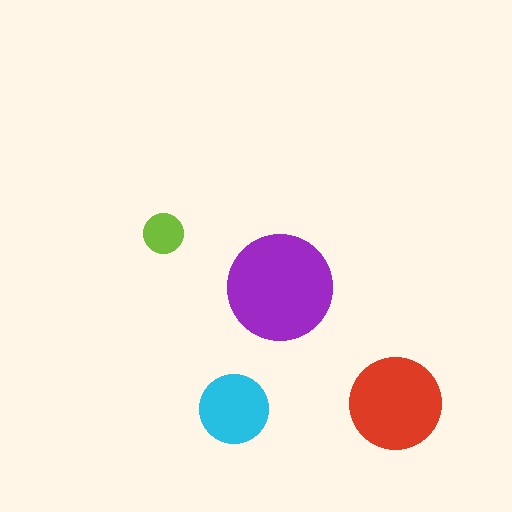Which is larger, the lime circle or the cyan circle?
The cyan one.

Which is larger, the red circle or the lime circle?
The red one.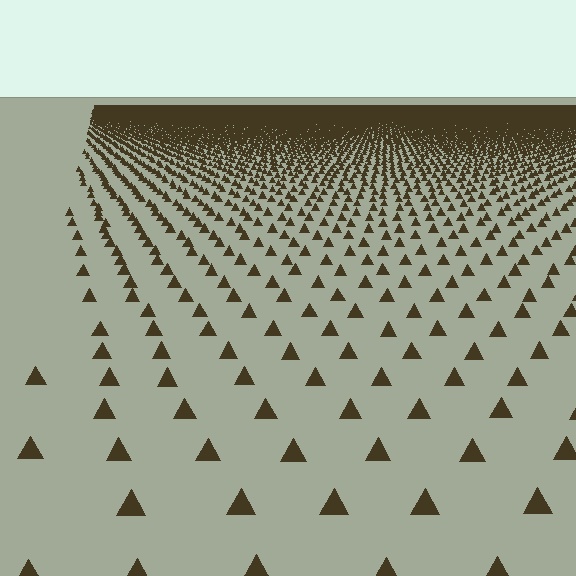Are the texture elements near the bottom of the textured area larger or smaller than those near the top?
Larger. Near the bottom, elements are closer to the viewer and appear at a bigger on-screen size.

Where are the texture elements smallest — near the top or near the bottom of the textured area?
Near the top.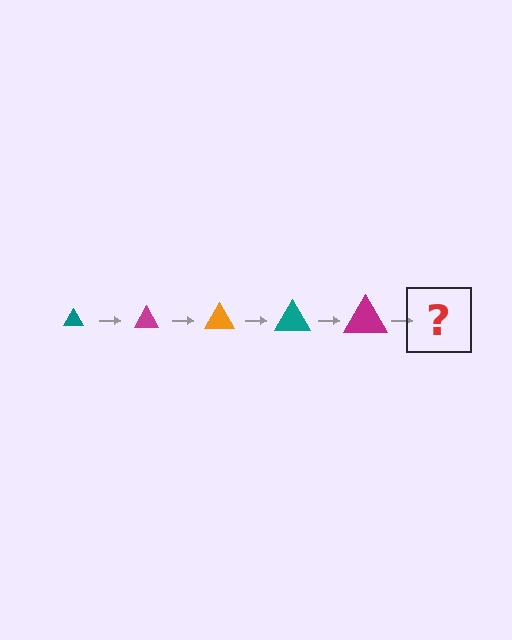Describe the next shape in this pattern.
It should be an orange triangle, larger than the previous one.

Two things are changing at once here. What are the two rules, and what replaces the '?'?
The two rules are that the triangle grows larger each step and the color cycles through teal, magenta, and orange. The '?' should be an orange triangle, larger than the previous one.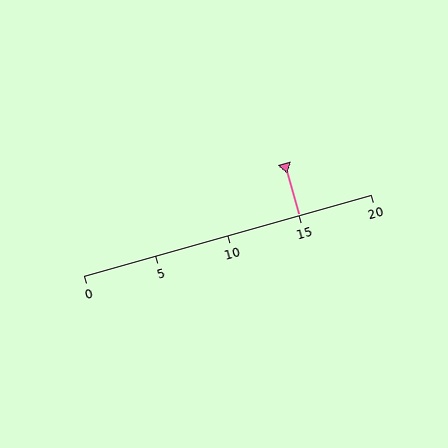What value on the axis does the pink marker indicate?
The marker indicates approximately 15.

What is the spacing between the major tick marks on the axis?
The major ticks are spaced 5 apart.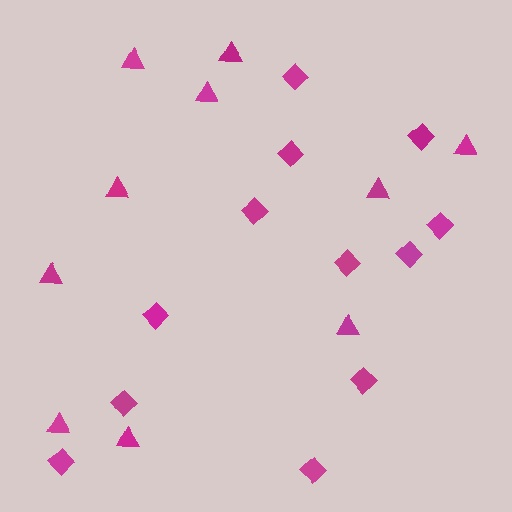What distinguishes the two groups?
There are 2 groups: one group of triangles (10) and one group of diamonds (12).